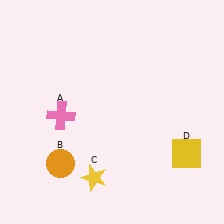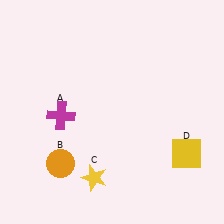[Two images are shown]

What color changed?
The cross (A) changed from pink in Image 1 to magenta in Image 2.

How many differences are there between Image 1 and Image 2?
There is 1 difference between the two images.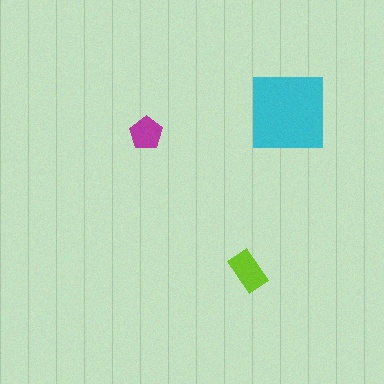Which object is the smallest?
The magenta pentagon.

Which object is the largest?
The cyan square.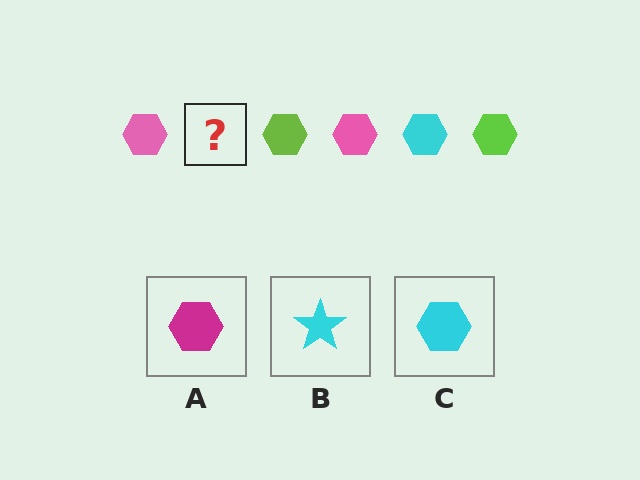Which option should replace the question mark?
Option C.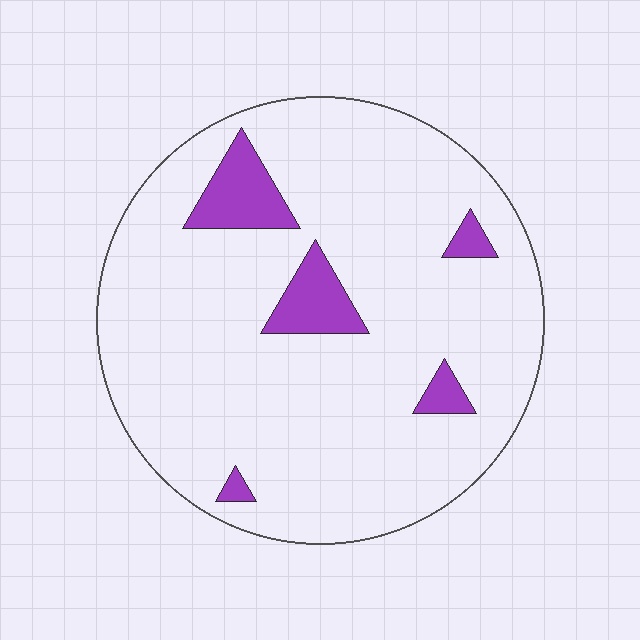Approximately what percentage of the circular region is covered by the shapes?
Approximately 10%.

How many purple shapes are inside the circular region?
5.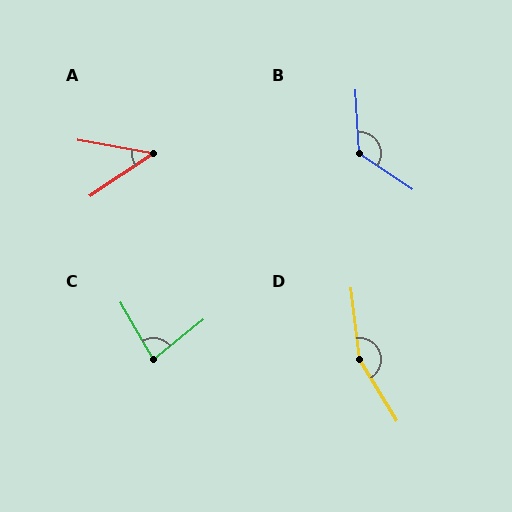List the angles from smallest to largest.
A (44°), C (81°), B (127°), D (155°).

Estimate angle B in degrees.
Approximately 127 degrees.